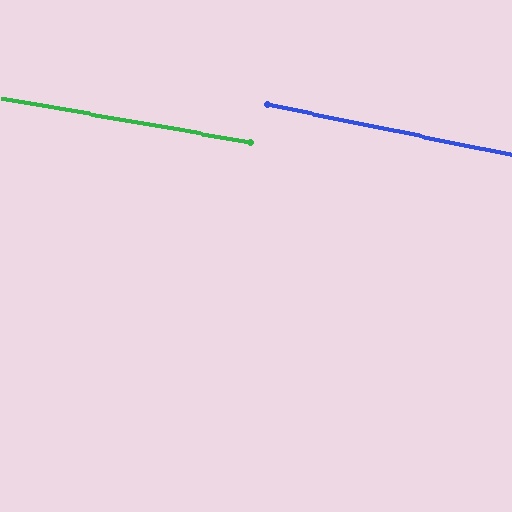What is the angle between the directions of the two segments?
Approximately 2 degrees.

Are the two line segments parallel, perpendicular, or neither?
Parallel — their directions differ by only 1.6°.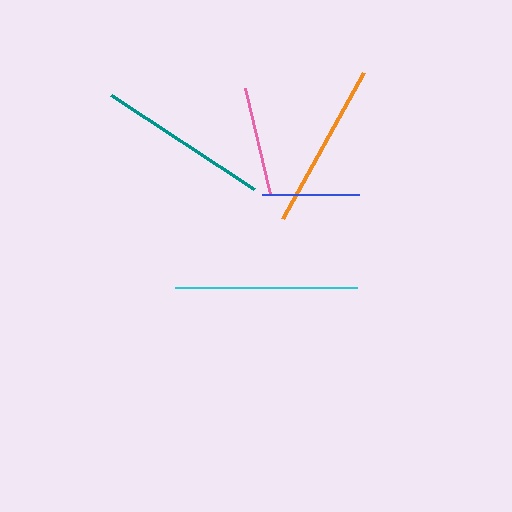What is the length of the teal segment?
The teal segment is approximately 171 pixels long.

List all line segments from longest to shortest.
From longest to shortest: cyan, teal, orange, pink, blue.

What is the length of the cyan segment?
The cyan segment is approximately 182 pixels long.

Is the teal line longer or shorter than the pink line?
The teal line is longer than the pink line.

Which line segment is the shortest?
The blue line is the shortest at approximately 97 pixels.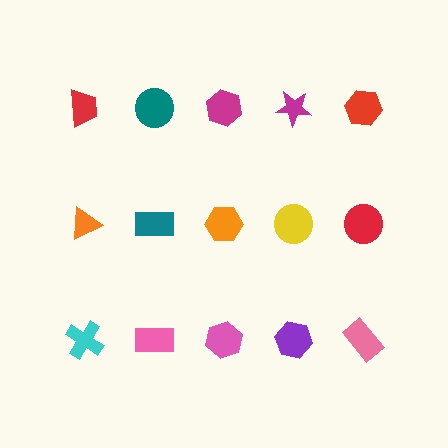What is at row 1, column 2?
A teal circle.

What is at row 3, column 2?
A pink rectangle.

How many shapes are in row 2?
5 shapes.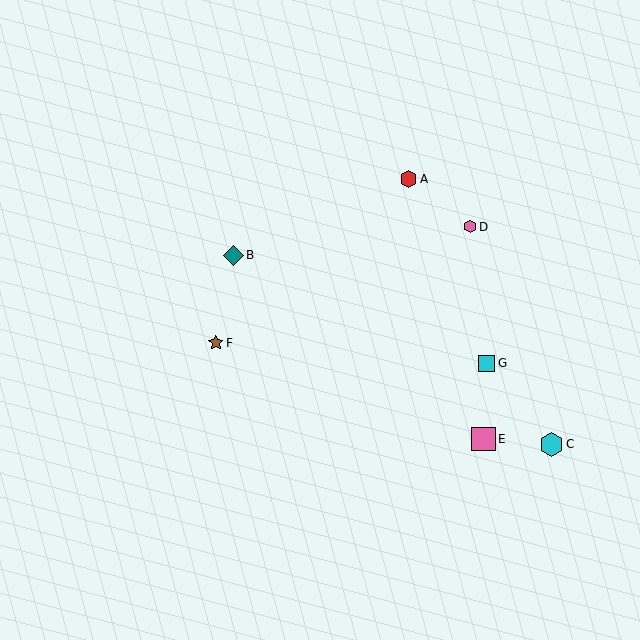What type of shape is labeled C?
Shape C is a cyan hexagon.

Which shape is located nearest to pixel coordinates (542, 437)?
The cyan hexagon (labeled C) at (551, 444) is nearest to that location.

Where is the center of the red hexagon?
The center of the red hexagon is at (408, 179).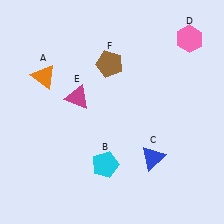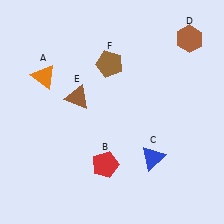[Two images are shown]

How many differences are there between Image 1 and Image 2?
There are 3 differences between the two images.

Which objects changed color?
B changed from cyan to red. D changed from pink to brown. E changed from magenta to brown.